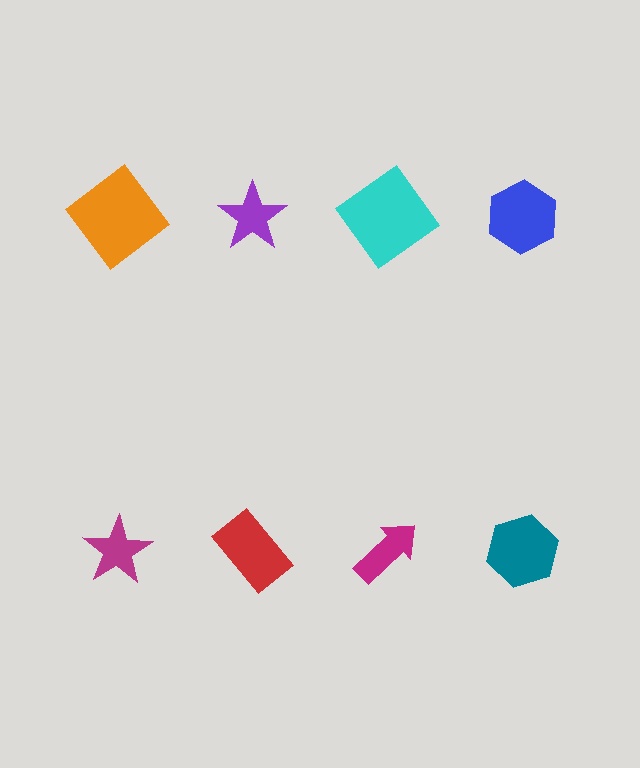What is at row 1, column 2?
A purple star.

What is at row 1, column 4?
A blue hexagon.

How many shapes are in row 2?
4 shapes.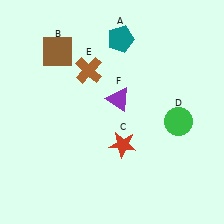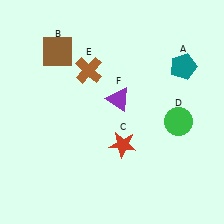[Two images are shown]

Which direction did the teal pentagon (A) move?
The teal pentagon (A) moved right.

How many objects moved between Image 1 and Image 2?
1 object moved between the two images.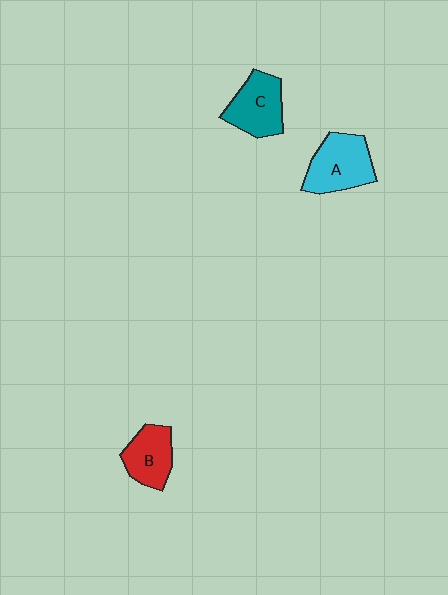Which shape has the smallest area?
Shape B (red).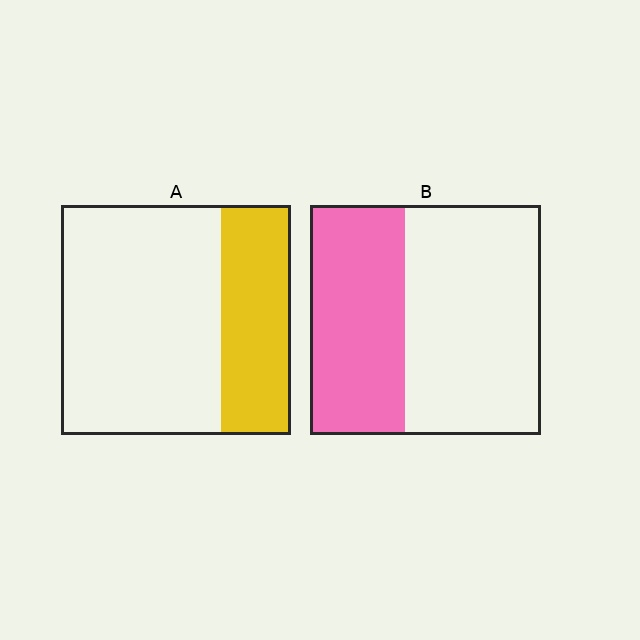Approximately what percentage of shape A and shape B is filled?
A is approximately 30% and B is approximately 40%.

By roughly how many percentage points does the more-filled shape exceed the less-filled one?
By roughly 10 percentage points (B over A).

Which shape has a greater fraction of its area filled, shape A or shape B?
Shape B.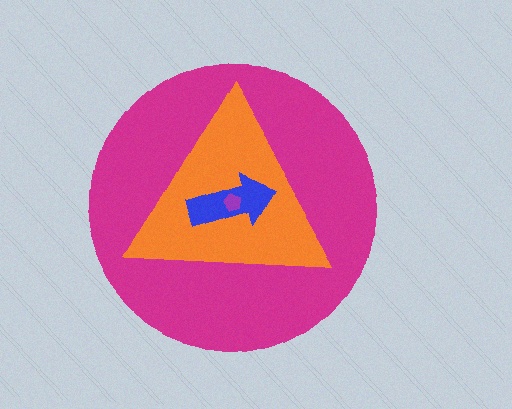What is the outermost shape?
The magenta circle.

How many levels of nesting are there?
4.